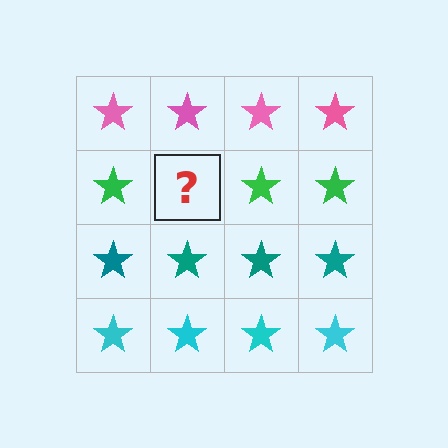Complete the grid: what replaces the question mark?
The question mark should be replaced with a green star.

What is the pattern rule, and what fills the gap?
The rule is that each row has a consistent color. The gap should be filled with a green star.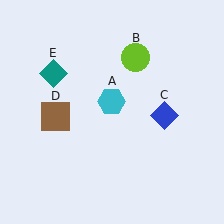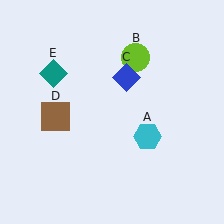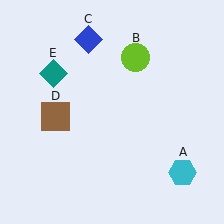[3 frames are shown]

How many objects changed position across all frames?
2 objects changed position: cyan hexagon (object A), blue diamond (object C).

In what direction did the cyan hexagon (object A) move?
The cyan hexagon (object A) moved down and to the right.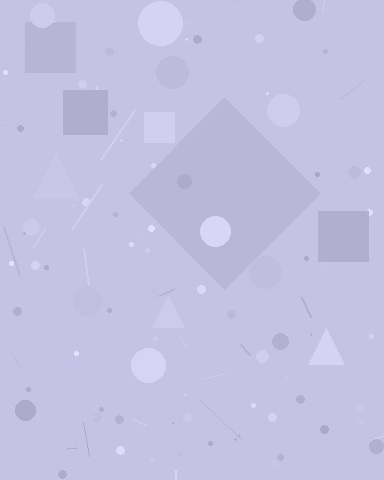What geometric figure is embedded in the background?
A diamond is embedded in the background.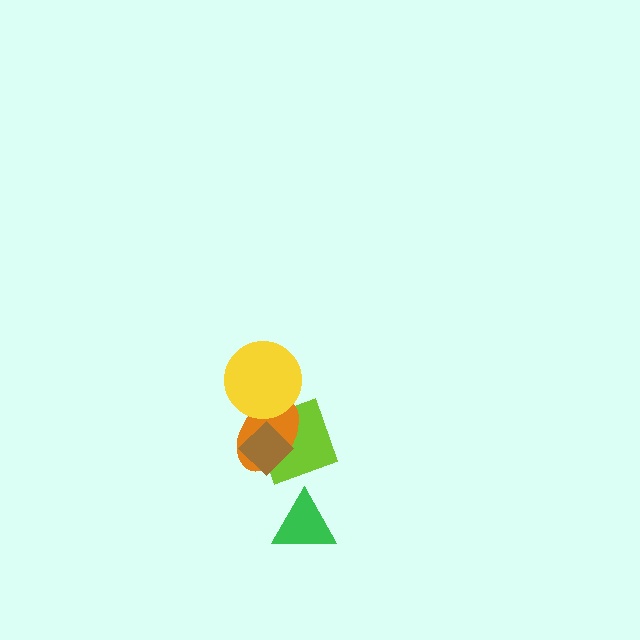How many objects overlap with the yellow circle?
1 object overlaps with the yellow circle.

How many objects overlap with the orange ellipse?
3 objects overlap with the orange ellipse.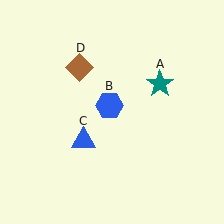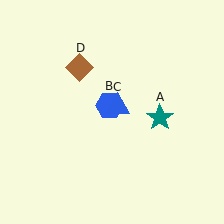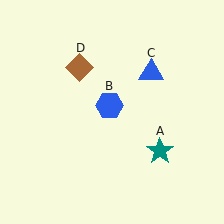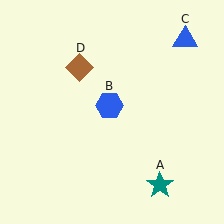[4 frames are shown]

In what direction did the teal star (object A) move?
The teal star (object A) moved down.